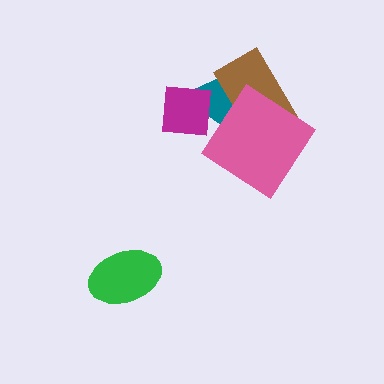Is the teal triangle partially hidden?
Yes, it is partially covered by another shape.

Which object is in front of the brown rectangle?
The pink diamond is in front of the brown rectangle.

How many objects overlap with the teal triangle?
3 objects overlap with the teal triangle.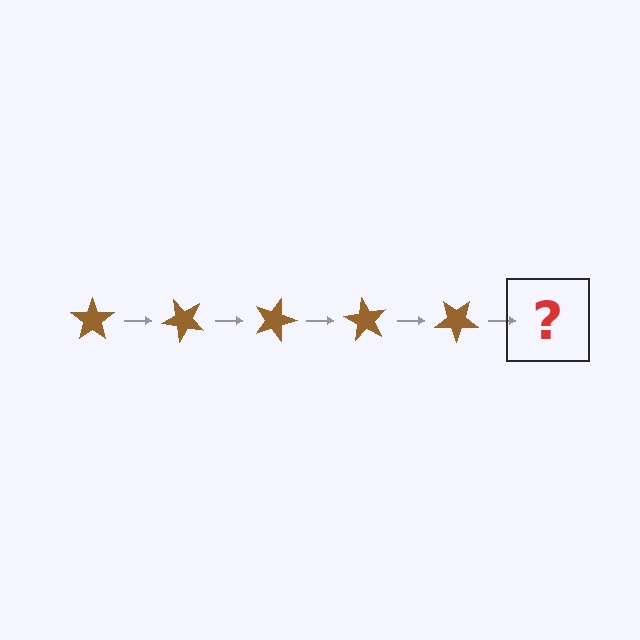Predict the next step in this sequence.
The next step is a brown star rotated 225 degrees.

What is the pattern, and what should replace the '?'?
The pattern is that the star rotates 45 degrees each step. The '?' should be a brown star rotated 225 degrees.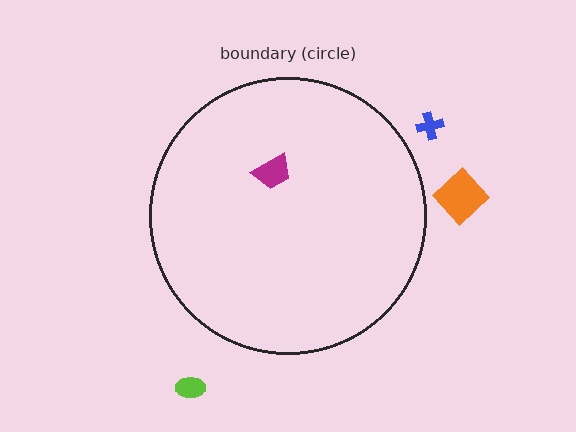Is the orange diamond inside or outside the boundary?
Outside.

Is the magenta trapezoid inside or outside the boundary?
Inside.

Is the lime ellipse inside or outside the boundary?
Outside.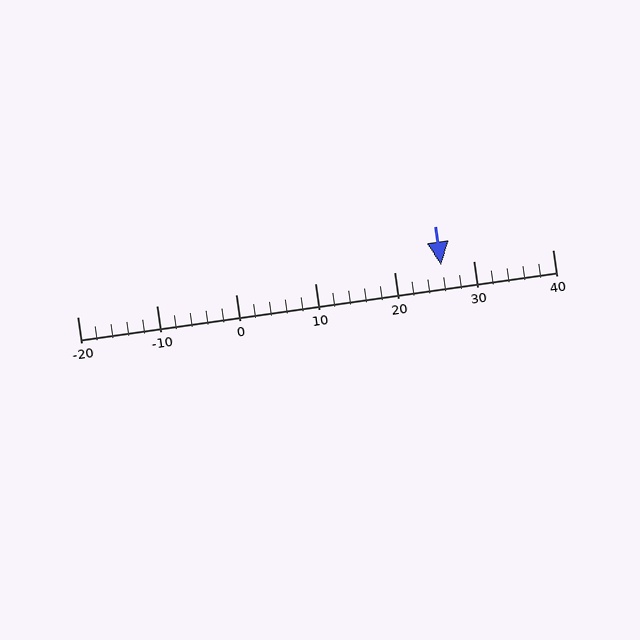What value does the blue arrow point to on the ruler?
The blue arrow points to approximately 26.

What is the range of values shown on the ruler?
The ruler shows values from -20 to 40.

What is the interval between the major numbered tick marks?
The major tick marks are spaced 10 units apart.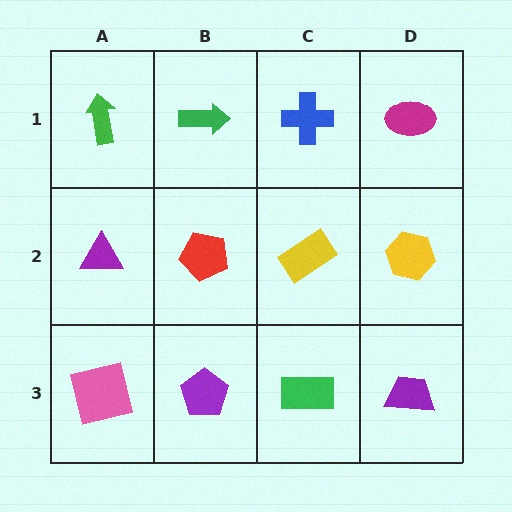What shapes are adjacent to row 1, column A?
A purple triangle (row 2, column A), a green arrow (row 1, column B).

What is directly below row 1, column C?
A yellow rectangle.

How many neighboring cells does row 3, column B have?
3.